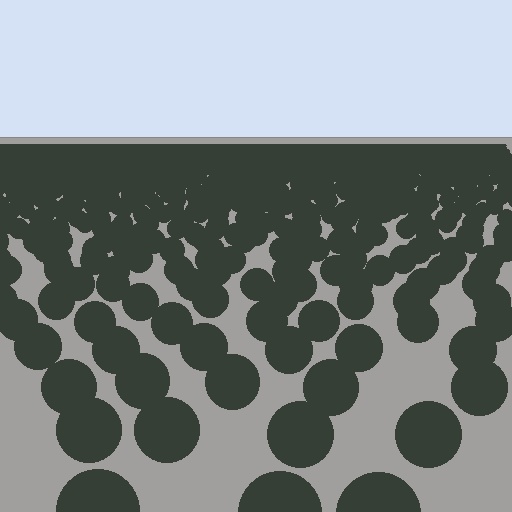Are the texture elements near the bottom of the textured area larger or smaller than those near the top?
Larger. Near the bottom, elements are closer to the viewer and appear at a bigger on-screen size.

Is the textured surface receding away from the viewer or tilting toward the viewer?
The surface is receding away from the viewer. Texture elements get smaller and denser toward the top.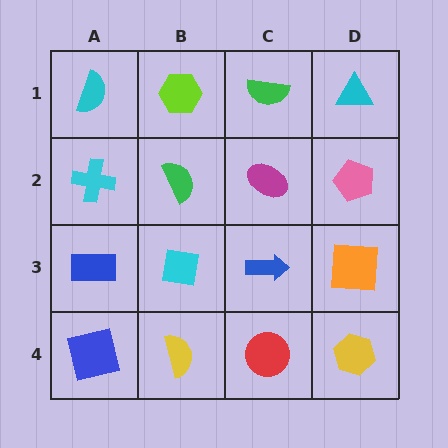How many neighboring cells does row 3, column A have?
3.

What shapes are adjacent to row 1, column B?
A green semicircle (row 2, column B), a cyan semicircle (row 1, column A), a green semicircle (row 1, column C).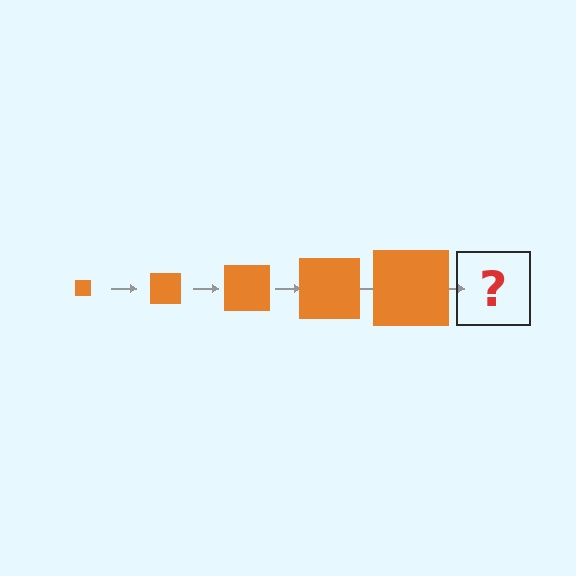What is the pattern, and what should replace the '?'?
The pattern is that the square gets progressively larger each step. The '?' should be an orange square, larger than the previous one.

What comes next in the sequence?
The next element should be an orange square, larger than the previous one.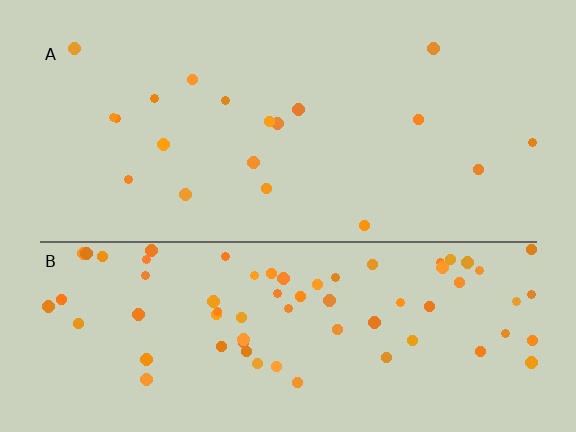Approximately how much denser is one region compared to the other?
Approximately 3.8× — region B over region A.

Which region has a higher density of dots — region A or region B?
B (the bottom).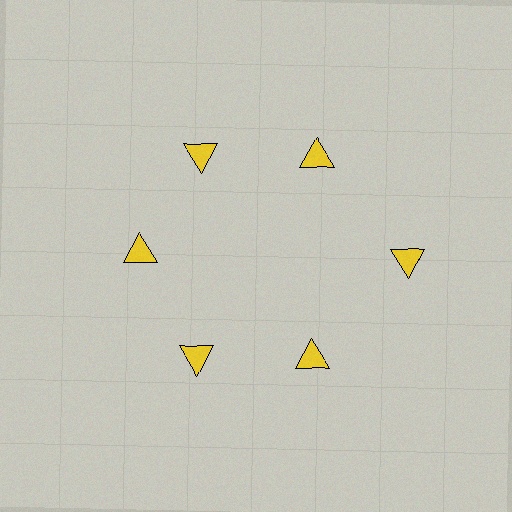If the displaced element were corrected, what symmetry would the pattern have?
It would have 6-fold rotational symmetry — the pattern would map onto itself every 60 degrees.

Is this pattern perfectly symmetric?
No. The 6 yellow triangles are arranged in a ring, but one element near the 3 o'clock position is pushed outward from the center, breaking the 6-fold rotational symmetry.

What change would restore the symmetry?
The symmetry would be restored by moving it inward, back onto the ring so that all 6 triangles sit at equal angles and equal distance from the center.